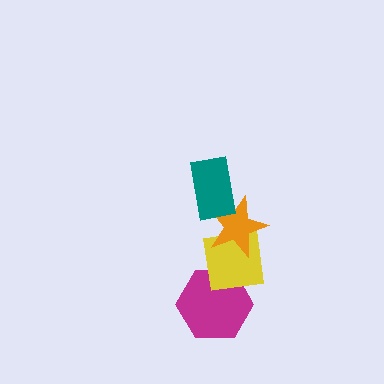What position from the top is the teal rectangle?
The teal rectangle is 1st from the top.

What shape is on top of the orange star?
The teal rectangle is on top of the orange star.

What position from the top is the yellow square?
The yellow square is 3rd from the top.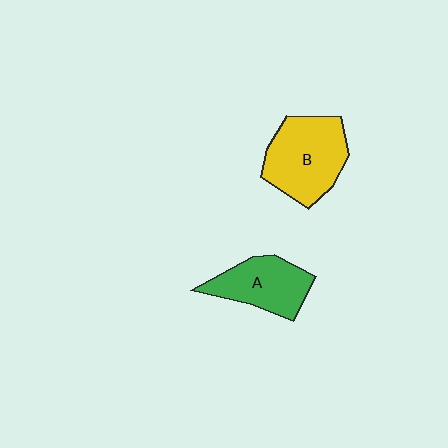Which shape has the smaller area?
Shape A (green).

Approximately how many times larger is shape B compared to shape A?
Approximately 1.3 times.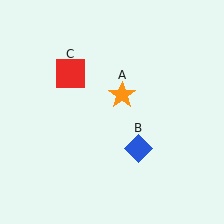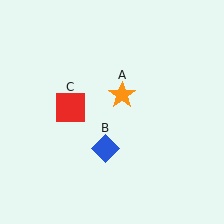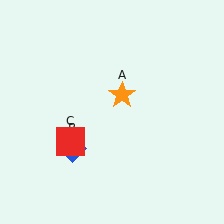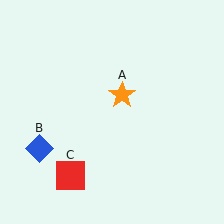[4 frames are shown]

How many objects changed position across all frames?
2 objects changed position: blue diamond (object B), red square (object C).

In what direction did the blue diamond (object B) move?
The blue diamond (object B) moved left.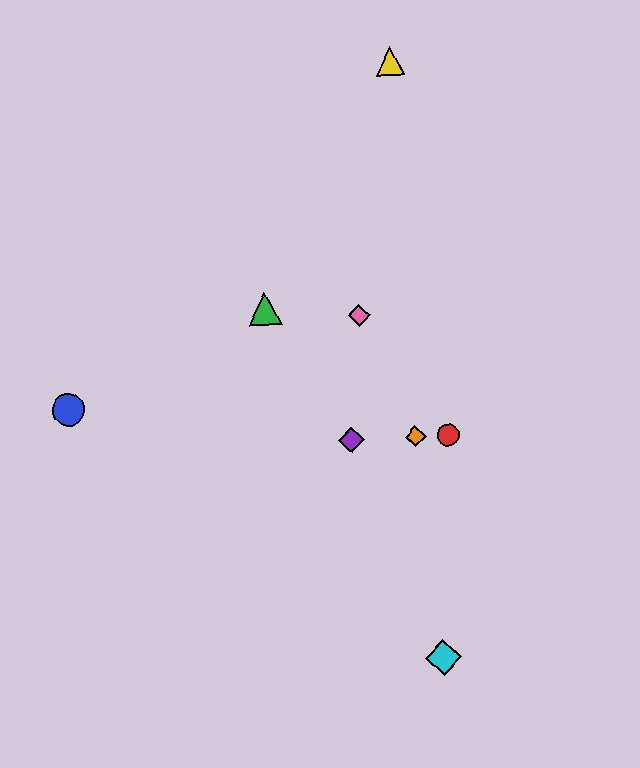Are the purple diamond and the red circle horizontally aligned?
Yes, both are at y≈440.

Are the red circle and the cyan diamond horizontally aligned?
No, the red circle is at y≈435 and the cyan diamond is at y≈657.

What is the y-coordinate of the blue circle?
The blue circle is at y≈410.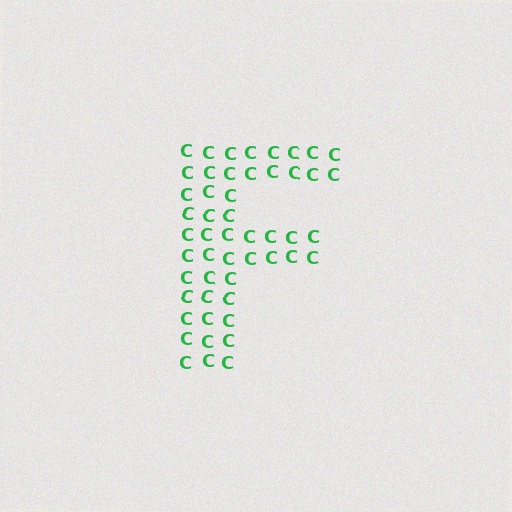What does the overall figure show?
The overall figure shows the letter F.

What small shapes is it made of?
It is made of small letter C's.